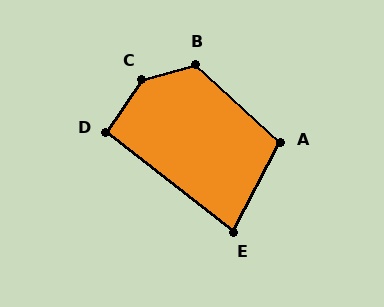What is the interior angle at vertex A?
Approximately 105 degrees (obtuse).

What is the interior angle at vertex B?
Approximately 121 degrees (obtuse).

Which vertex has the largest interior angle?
C, at approximately 140 degrees.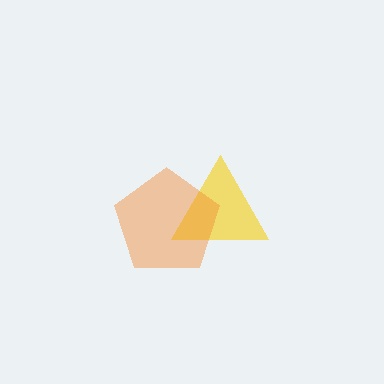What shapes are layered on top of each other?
The layered shapes are: a yellow triangle, an orange pentagon.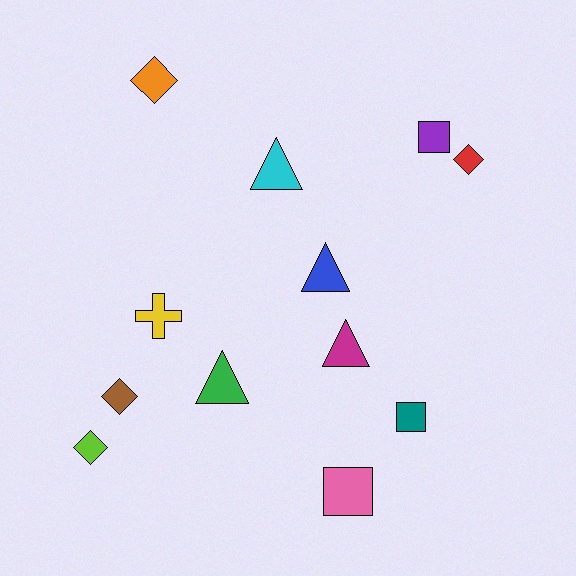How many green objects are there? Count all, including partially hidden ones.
There is 1 green object.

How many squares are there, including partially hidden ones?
There are 3 squares.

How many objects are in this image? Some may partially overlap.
There are 12 objects.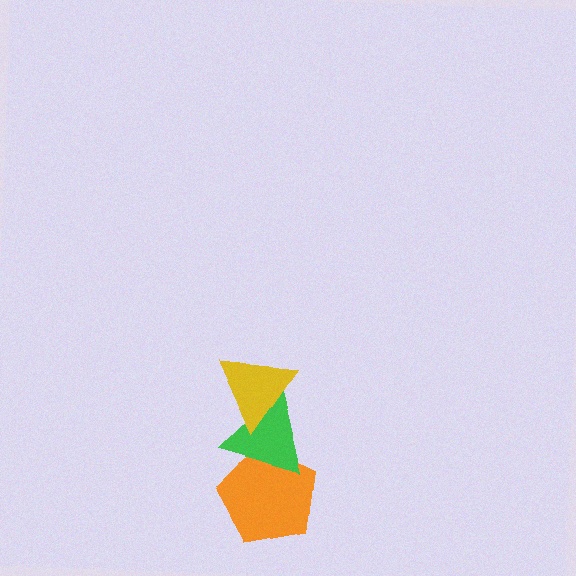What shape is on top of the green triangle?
The yellow triangle is on top of the green triangle.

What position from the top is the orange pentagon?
The orange pentagon is 3rd from the top.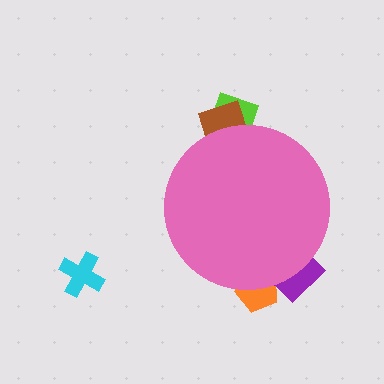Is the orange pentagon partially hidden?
Yes, the orange pentagon is partially hidden behind the pink circle.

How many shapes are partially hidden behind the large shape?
4 shapes are partially hidden.